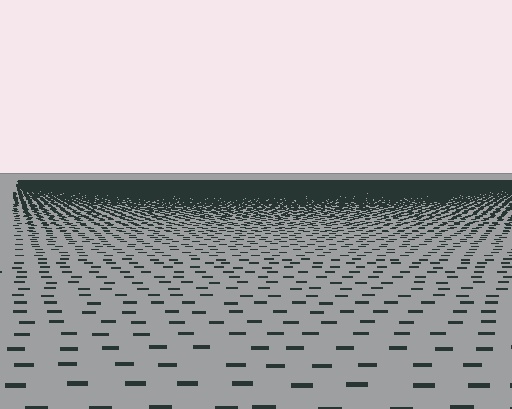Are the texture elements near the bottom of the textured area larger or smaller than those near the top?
Larger. Near the bottom, elements are closer to the viewer and appear at a bigger on-screen size.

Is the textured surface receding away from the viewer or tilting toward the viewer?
The surface is receding away from the viewer. Texture elements get smaller and denser toward the top.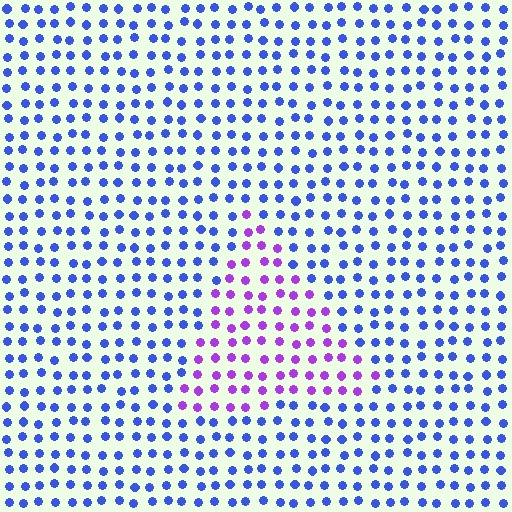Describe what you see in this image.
The image is filled with small blue elements in a uniform arrangement. A triangle-shaped region is visible where the elements are tinted to a slightly different hue, forming a subtle color boundary.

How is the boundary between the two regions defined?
The boundary is defined purely by a slight shift in hue (about 51 degrees). Spacing, size, and orientation are identical on both sides.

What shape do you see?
I see a triangle.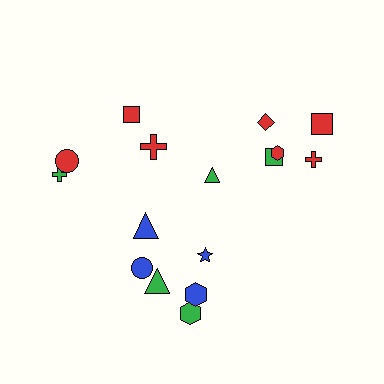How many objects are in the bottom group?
There are 6 objects.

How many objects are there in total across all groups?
There are 16 objects.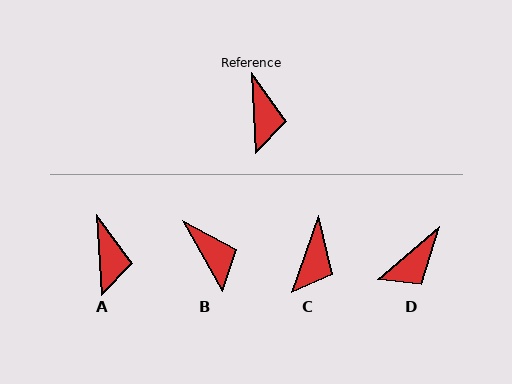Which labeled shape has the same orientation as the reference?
A.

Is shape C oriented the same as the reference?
No, it is off by about 23 degrees.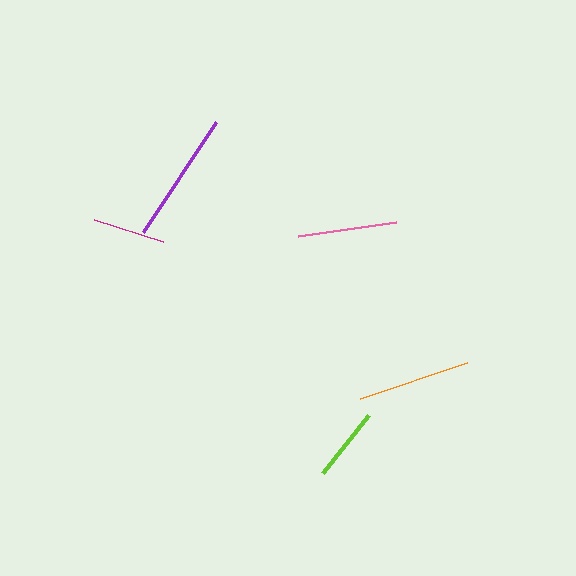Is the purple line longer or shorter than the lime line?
The purple line is longer than the lime line.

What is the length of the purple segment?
The purple segment is approximately 132 pixels long.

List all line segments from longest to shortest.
From longest to shortest: purple, orange, pink, lime, magenta.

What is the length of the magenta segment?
The magenta segment is approximately 73 pixels long.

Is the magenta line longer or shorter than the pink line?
The pink line is longer than the magenta line.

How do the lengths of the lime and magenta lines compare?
The lime and magenta lines are approximately the same length.